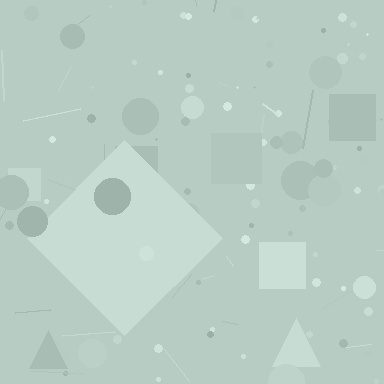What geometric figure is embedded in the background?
A diamond is embedded in the background.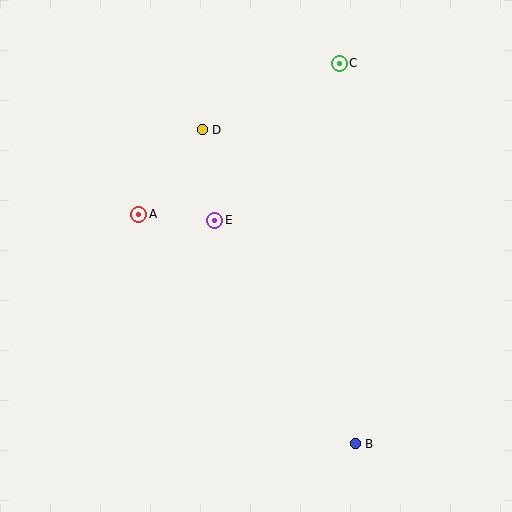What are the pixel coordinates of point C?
Point C is at (339, 63).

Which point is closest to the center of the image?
Point E at (215, 220) is closest to the center.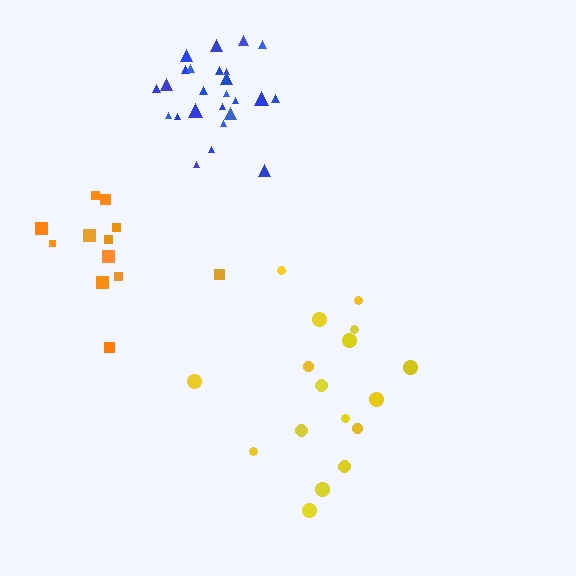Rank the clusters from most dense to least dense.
blue, orange, yellow.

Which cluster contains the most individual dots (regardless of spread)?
Blue (25).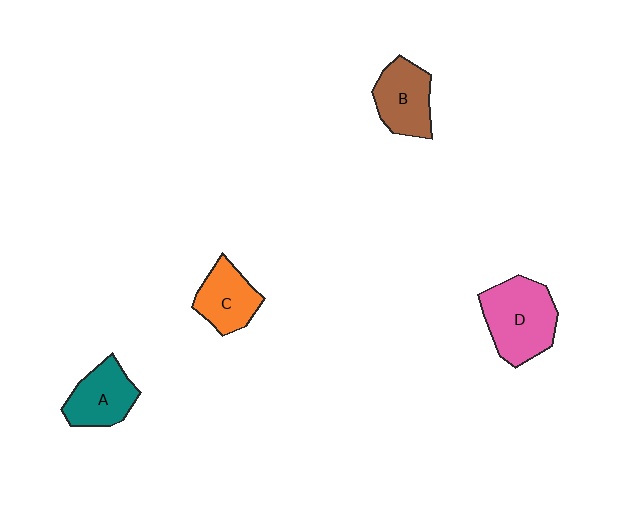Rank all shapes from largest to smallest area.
From largest to smallest: D (pink), B (brown), A (teal), C (orange).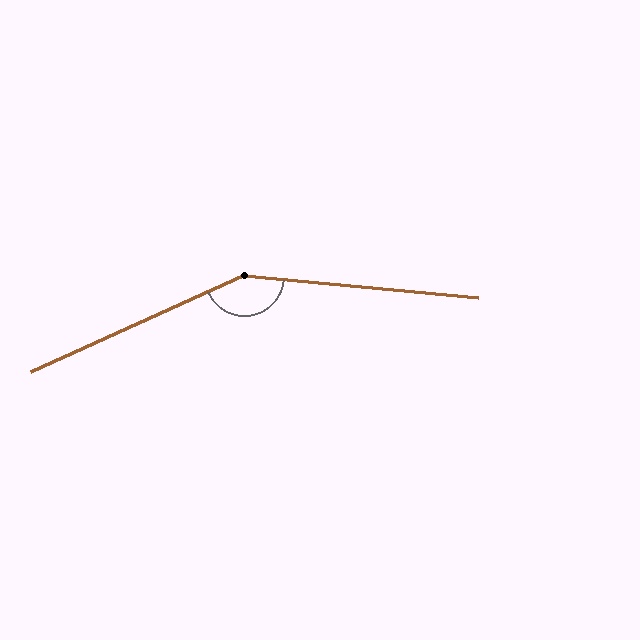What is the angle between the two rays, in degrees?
Approximately 150 degrees.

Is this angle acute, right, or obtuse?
It is obtuse.